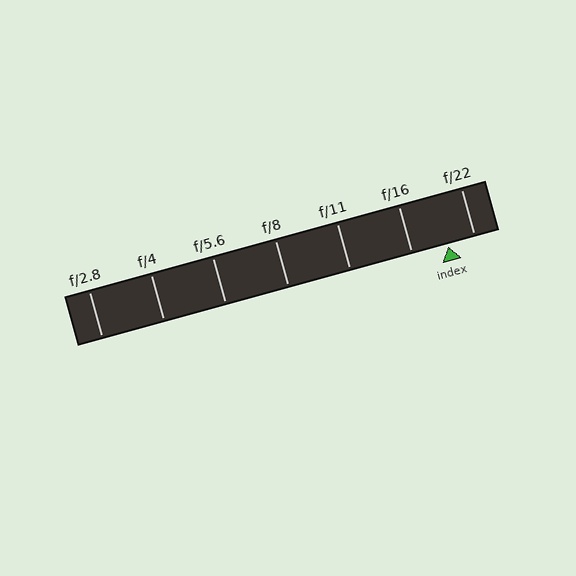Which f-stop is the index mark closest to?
The index mark is closest to f/22.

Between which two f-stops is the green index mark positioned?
The index mark is between f/16 and f/22.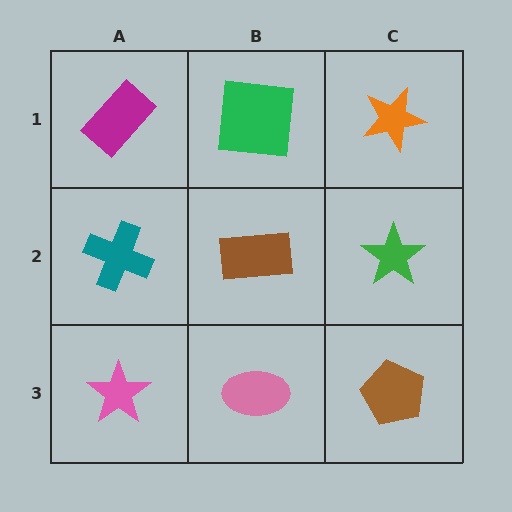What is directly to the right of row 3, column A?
A pink ellipse.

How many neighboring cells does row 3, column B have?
3.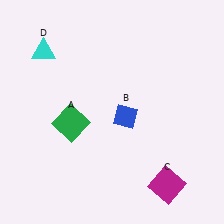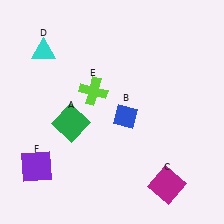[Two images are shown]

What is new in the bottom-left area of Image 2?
A purple square (F) was added in the bottom-left area of Image 2.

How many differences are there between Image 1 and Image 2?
There are 2 differences between the two images.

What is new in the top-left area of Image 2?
A lime cross (E) was added in the top-left area of Image 2.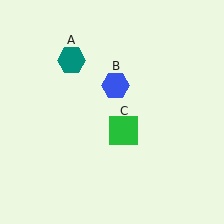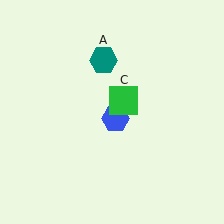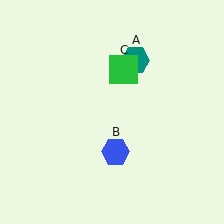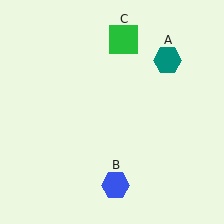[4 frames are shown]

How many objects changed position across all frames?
3 objects changed position: teal hexagon (object A), blue hexagon (object B), green square (object C).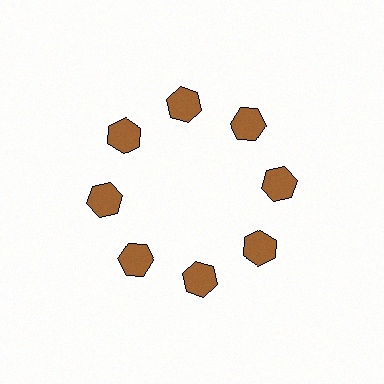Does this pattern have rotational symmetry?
Yes, this pattern has 8-fold rotational symmetry. It looks the same after rotating 45 degrees around the center.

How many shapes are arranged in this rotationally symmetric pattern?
There are 8 shapes, arranged in 8 groups of 1.